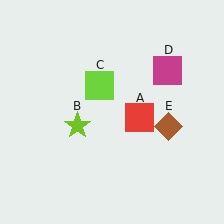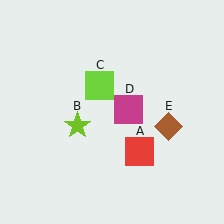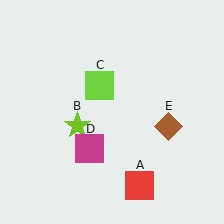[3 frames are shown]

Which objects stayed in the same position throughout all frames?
Lime star (object B) and lime square (object C) and brown diamond (object E) remained stationary.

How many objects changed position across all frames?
2 objects changed position: red square (object A), magenta square (object D).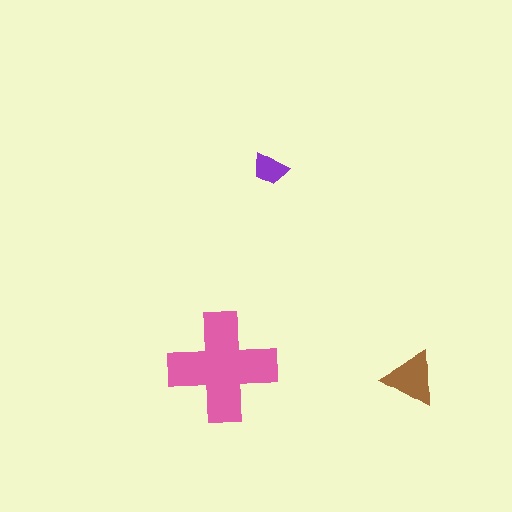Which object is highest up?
The purple trapezoid is topmost.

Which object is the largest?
The pink cross.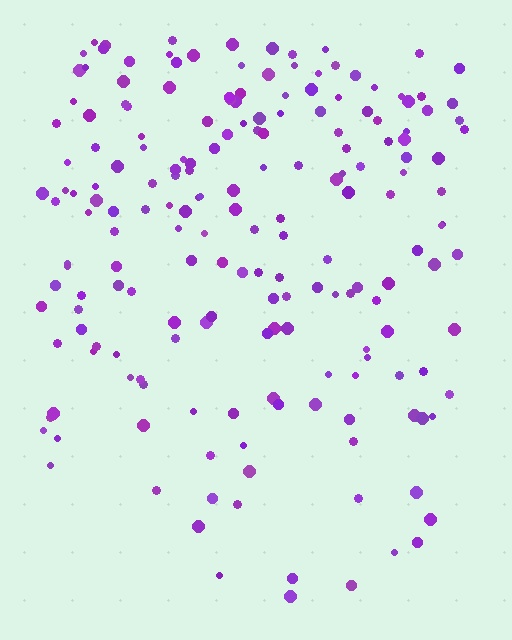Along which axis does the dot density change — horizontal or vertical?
Vertical.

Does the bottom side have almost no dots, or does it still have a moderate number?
Still a moderate number, just noticeably fewer than the top.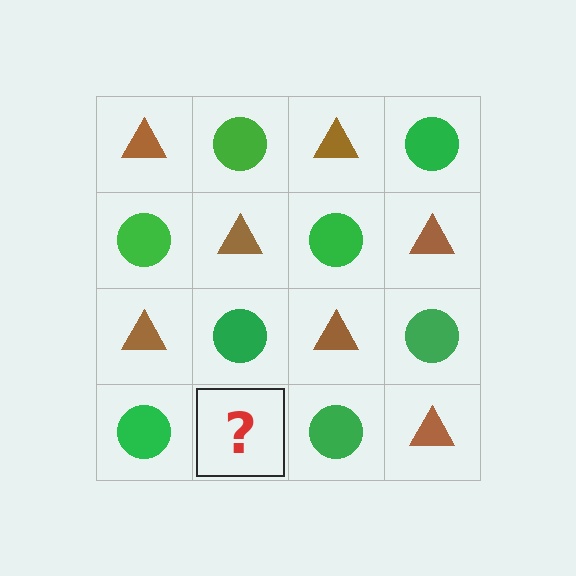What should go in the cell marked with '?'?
The missing cell should contain a brown triangle.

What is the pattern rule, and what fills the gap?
The rule is that it alternates brown triangle and green circle in a checkerboard pattern. The gap should be filled with a brown triangle.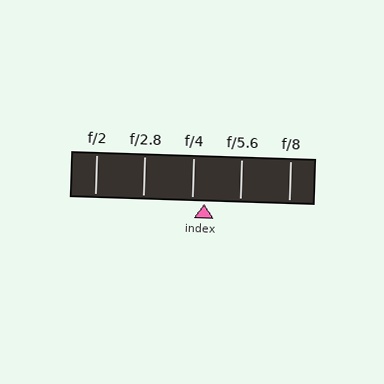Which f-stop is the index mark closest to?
The index mark is closest to f/4.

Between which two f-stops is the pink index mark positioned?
The index mark is between f/4 and f/5.6.